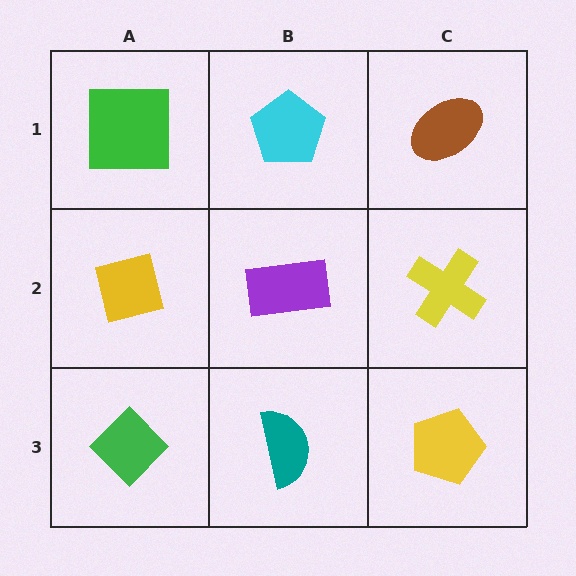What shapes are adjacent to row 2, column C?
A brown ellipse (row 1, column C), a yellow pentagon (row 3, column C), a purple rectangle (row 2, column B).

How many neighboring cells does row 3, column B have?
3.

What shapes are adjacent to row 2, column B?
A cyan pentagon (row 1, column B), a teal semicircle (row 3, column B), a yellow square (row 2, column A), a yellow cross (row 2, column C).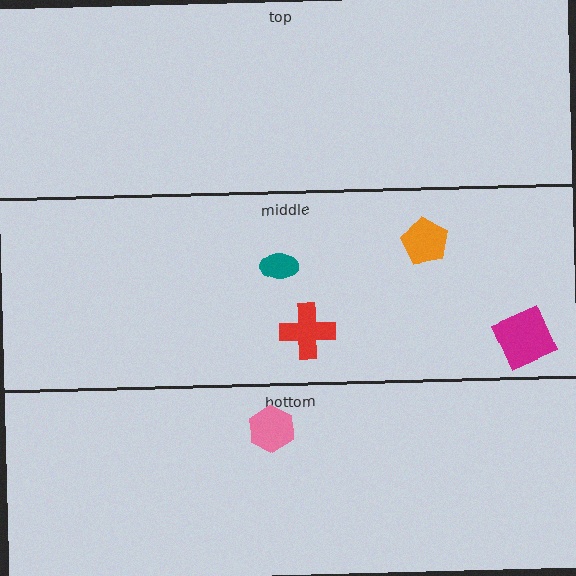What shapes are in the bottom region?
The pink hexagon.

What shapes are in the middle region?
The teal ellipse, the orange pentagon, the magenta square, the red cross.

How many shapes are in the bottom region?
1.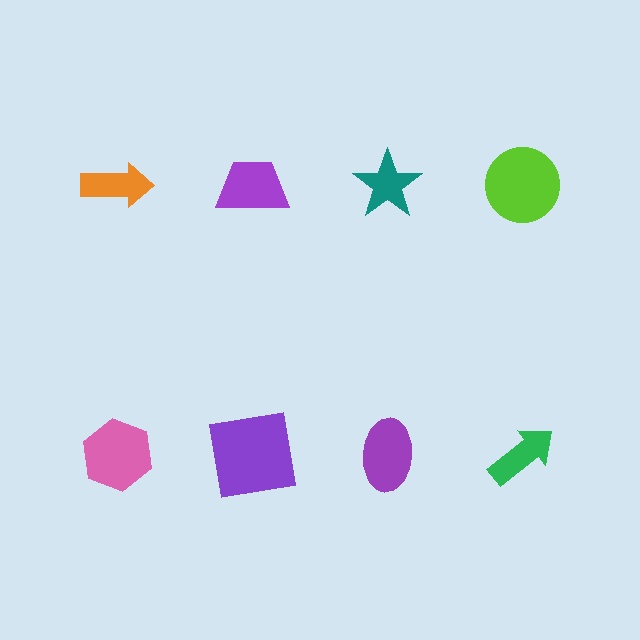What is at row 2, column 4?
A green arrow.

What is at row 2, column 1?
A pink hexagon.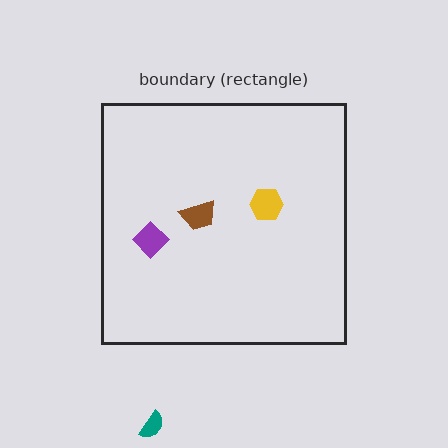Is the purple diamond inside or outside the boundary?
Inside.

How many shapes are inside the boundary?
3 inside, 1 outside.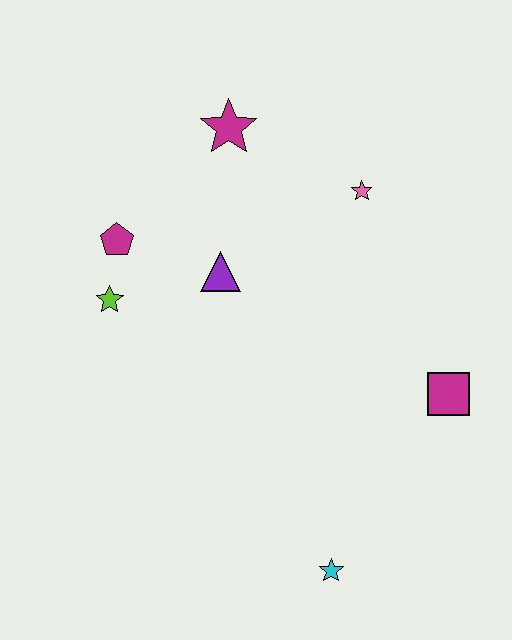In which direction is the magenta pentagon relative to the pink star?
The magenta pentagon is to the left of the pink star.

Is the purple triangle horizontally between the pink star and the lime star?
Yes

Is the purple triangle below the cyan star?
No